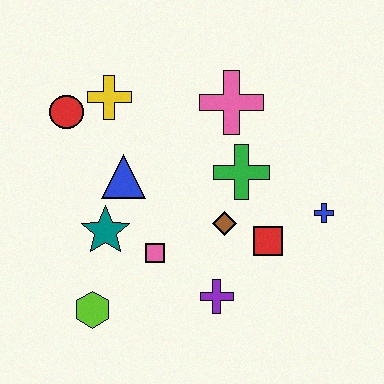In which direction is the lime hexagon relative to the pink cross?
The lime hexagon is below the pink cross.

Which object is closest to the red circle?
The yellow cross is closest to the red circle.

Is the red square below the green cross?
Yes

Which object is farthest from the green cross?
The lime hexagon is farthest from the green cross.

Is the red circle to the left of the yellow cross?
Yes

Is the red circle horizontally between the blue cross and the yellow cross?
No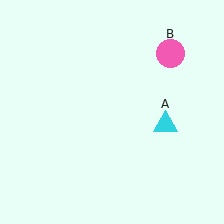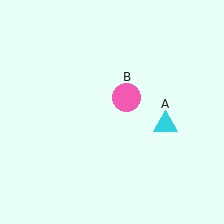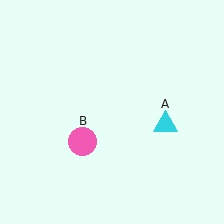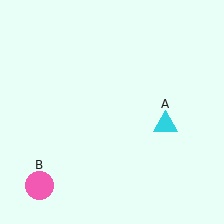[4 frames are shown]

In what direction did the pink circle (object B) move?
The pink circle (object B) moved down and to the left.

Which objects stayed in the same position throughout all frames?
Cyan triangle (object A) remained stationary.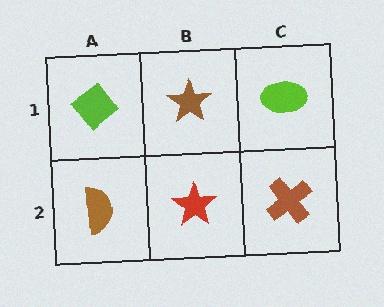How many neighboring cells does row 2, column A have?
2.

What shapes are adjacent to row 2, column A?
A lime diamond (row 1, column A), a red star (row 2, column B).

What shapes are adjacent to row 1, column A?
A brown semicircle (row 2, column A), a brown star (row 1, column B).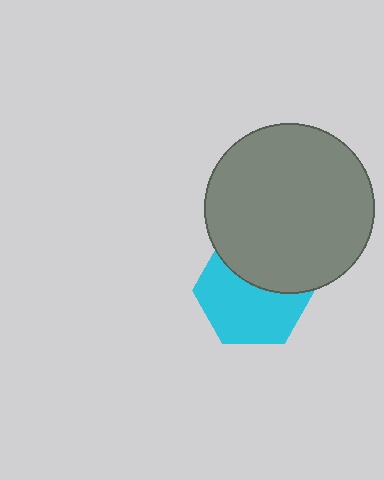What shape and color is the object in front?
The object in front is a gray circle.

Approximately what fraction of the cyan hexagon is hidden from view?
Roughly 39% of the cyan hexagon is hidden behind the gray circle.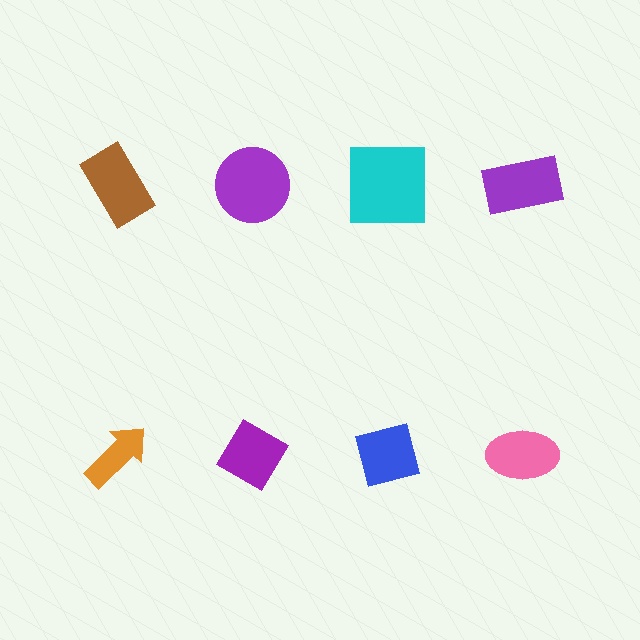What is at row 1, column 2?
A purple circle.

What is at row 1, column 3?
A cyan square.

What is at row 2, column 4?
A pink ellipse.